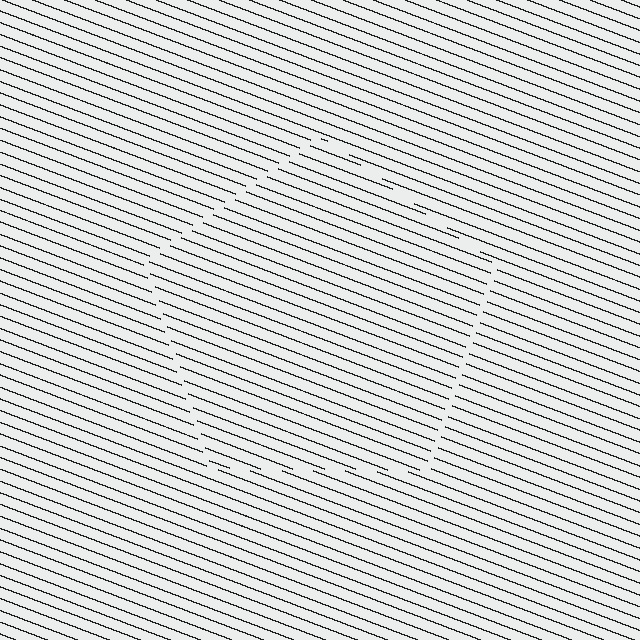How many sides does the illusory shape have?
5 sides — the line-ends trace a pentagon.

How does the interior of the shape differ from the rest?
The interior of the shape contains the same grating, shifted by half a period — the contour is defined by the phase discontinuity where line-ends from the inner and outer gratings abut.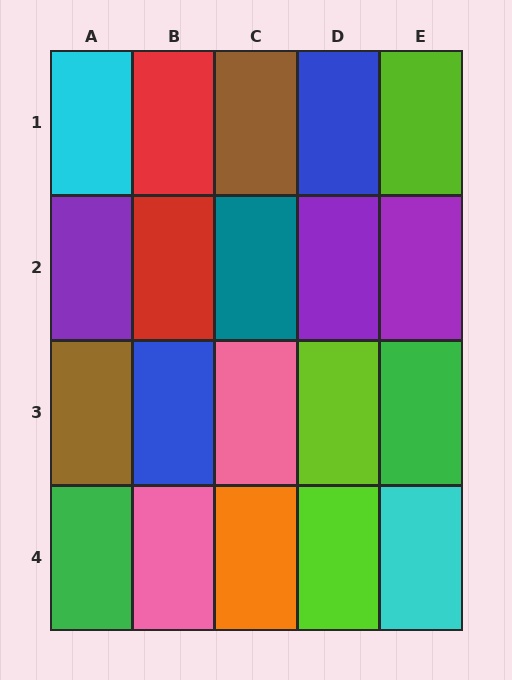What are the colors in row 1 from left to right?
Cyan, red, brown, blue, lime.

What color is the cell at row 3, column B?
Blue.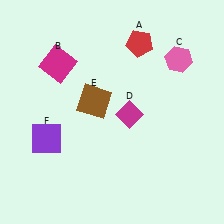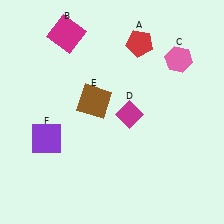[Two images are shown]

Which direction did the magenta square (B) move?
The magenta square (B) moved up.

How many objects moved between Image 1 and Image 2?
1 object moved between the two images.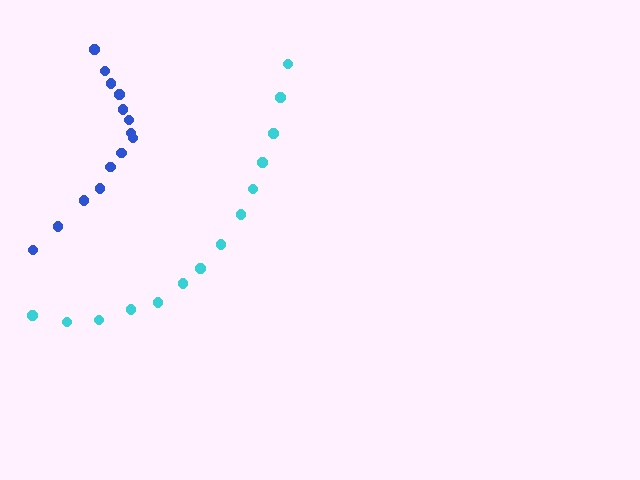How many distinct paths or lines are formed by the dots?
There are 2 distinct paths.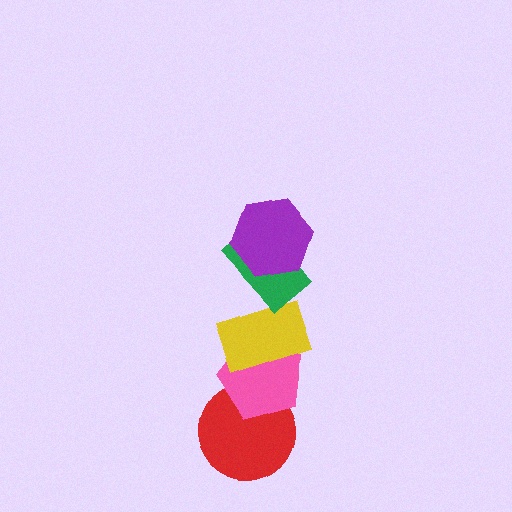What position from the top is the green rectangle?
The green rectangle is 2nd from the top.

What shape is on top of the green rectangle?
The purple hexagon is on top of the green rectangle.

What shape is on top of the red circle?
The pink pentagon is on top of the red circle.